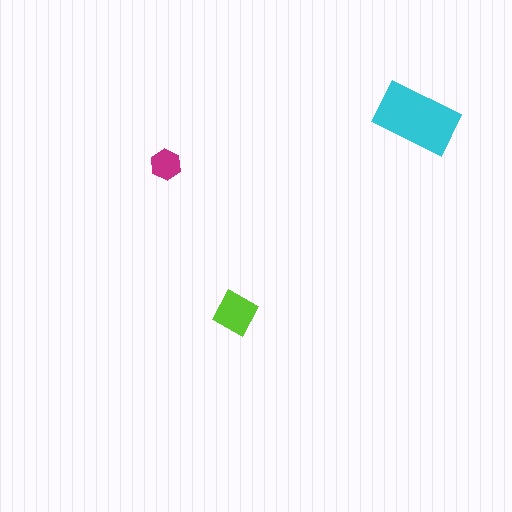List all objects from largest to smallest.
The cyan rectangle, the lime square, the magenta hexagon.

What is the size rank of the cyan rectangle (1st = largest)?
1st.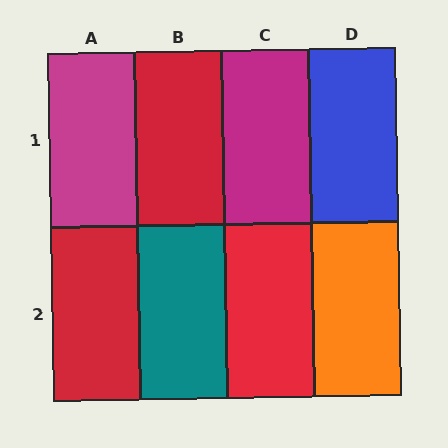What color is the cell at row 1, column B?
Red.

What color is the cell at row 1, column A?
Magenta.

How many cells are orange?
1 cell is orange.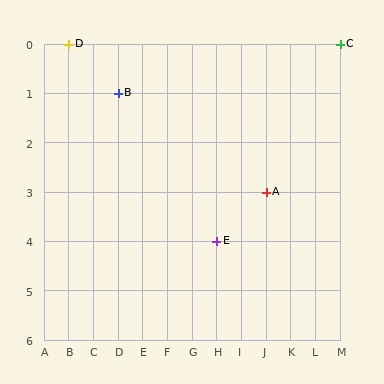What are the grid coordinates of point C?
Point C is at grid coordinates (M, 0).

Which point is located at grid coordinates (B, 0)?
Point D is at (B, 0).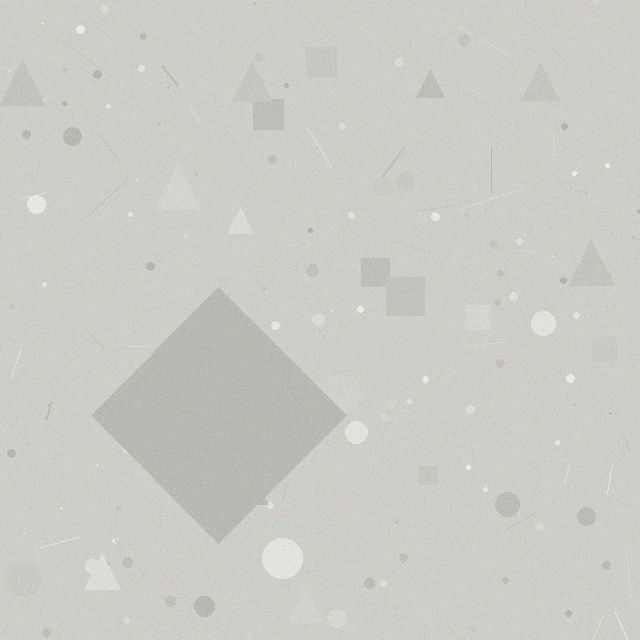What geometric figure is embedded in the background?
A diamond is embedded in the background.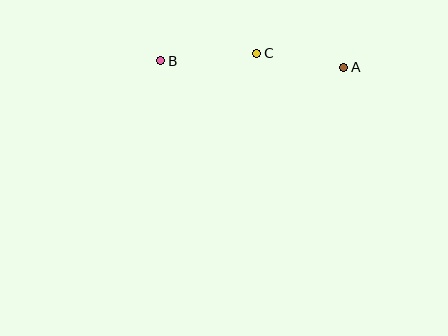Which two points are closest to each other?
Points A and C are closest to each other.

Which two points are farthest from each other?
Points A and B are farthest from each other.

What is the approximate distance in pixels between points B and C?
The distance between B and C is approximately 96 pixels.